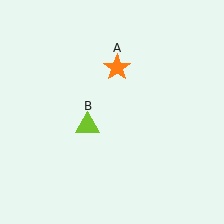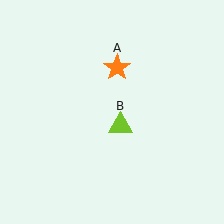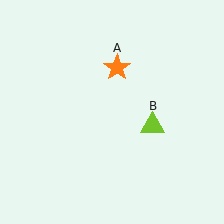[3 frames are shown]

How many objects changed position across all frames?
1 object changed position: lime triangle (object B).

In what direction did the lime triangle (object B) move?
The lime triangle (object B) moved right.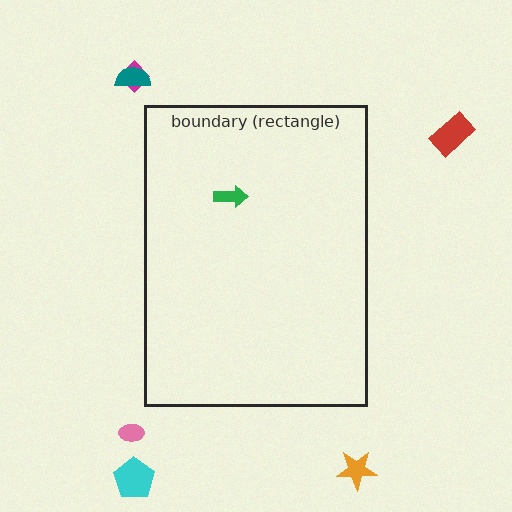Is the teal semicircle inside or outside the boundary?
Outside.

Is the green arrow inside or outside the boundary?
Inside.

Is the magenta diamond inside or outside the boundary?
Outside.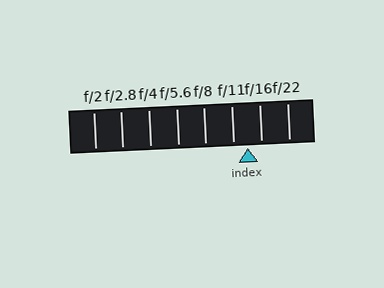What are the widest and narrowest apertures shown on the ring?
The widest aperture shown is f/2 and the narrowest is f/22.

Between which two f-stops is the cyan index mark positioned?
The index mark is between f/11 and f/16.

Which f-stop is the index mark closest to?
The index mark is closest to f/16.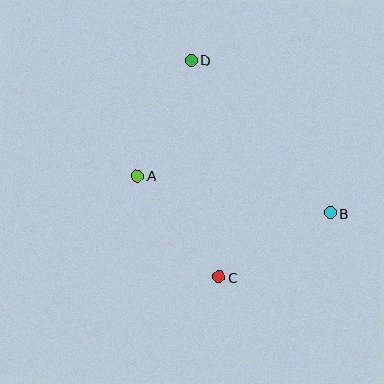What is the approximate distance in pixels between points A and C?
The distance between A and C is approximately 130 pixels.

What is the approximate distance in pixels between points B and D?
The distance between B and D is approximately 207 pixels.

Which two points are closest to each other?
Points A and D are closest to each other.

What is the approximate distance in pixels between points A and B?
The distance between A and B is approximately 196 pixels.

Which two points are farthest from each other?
Points C and D are farthest from each other.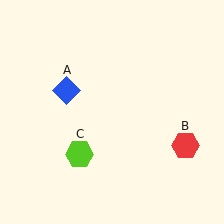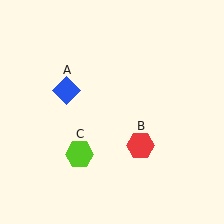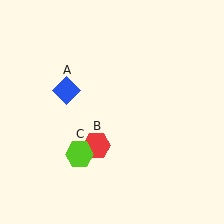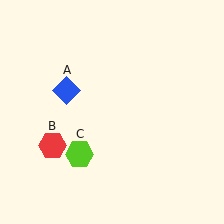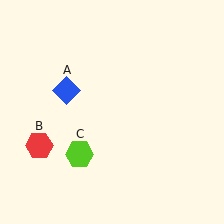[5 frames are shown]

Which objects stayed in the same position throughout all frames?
Blue diamond (object A) and lime hexagon (object C) remained stationary.